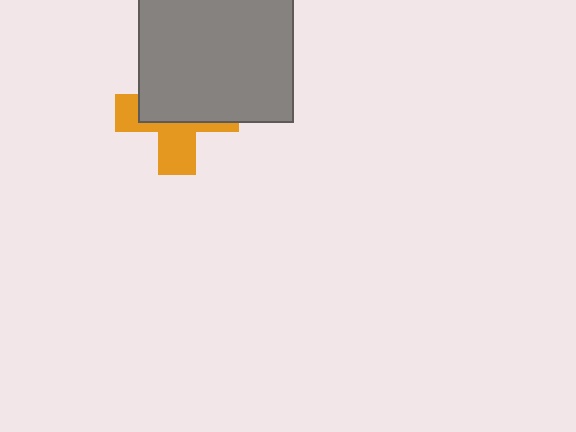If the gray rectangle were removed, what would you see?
You would see the complete orange cross.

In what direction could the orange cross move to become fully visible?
The orange cross could move down. That would shift it out from behind the gray rectangle entirely.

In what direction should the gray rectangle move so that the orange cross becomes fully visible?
The gray rectangle should move up. That is the shortest direction to clear the overlap and leave the orange cross fully visible.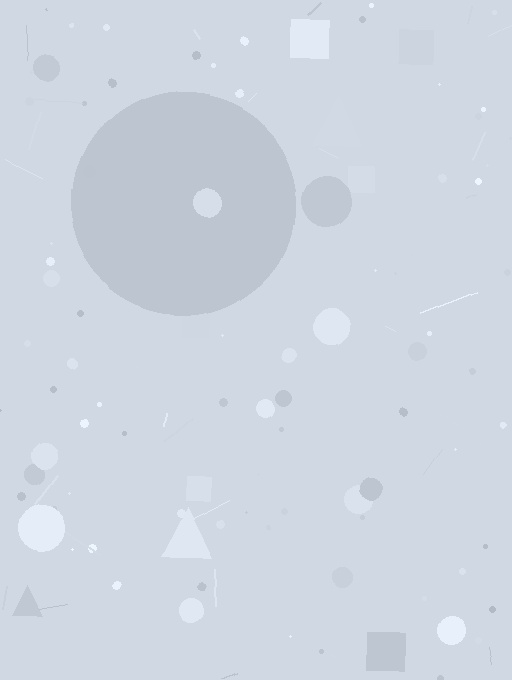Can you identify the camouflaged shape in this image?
The camouflaged shape is a circle.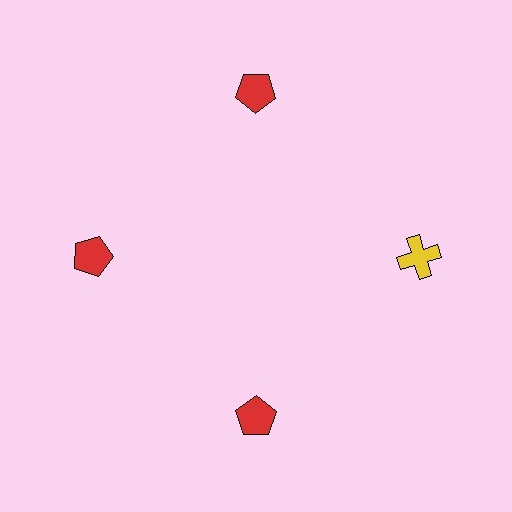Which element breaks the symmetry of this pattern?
The yellow cross at roughly the 3 o'clock position breaks the symmetry. All other shapes are red pentagons.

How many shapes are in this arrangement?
There are 4 shapes arranged in a ring pattern.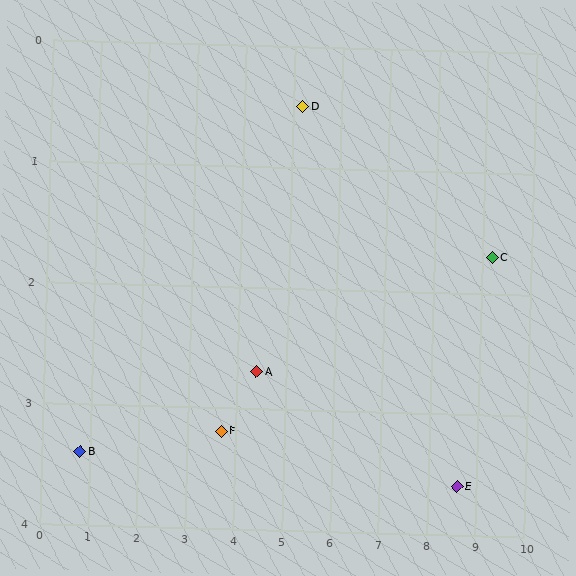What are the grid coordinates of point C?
Point C is at approximately (9.2, 1.7).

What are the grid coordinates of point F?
Point F is at approximately (3.7, 3.2).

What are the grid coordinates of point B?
Point B is at approximately (0.8, 3.4).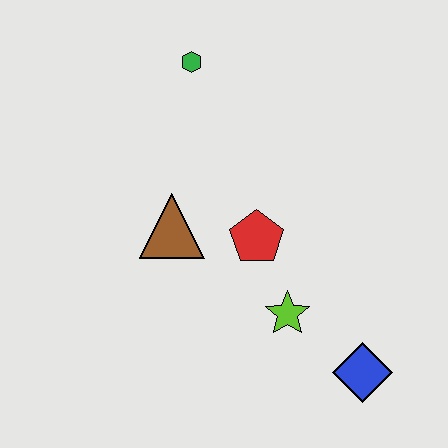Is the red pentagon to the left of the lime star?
Yes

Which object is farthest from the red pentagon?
The green hexagon is farthest from the red pentagon.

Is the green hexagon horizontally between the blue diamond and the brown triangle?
Yes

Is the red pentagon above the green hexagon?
No